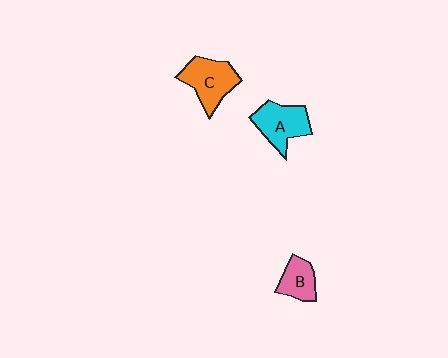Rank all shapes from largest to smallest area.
From largest to smallest: C (orange), A (cyan), B (pink).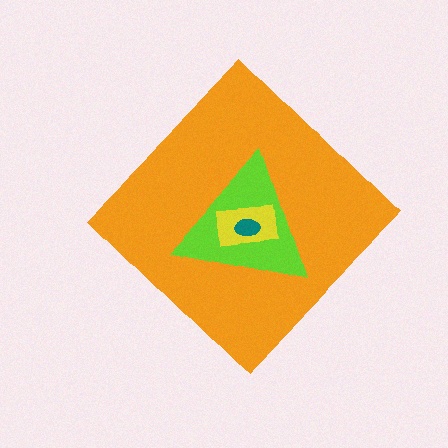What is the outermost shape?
The orange diamond.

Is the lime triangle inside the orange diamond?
Yes.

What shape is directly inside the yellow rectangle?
The teal ellipse.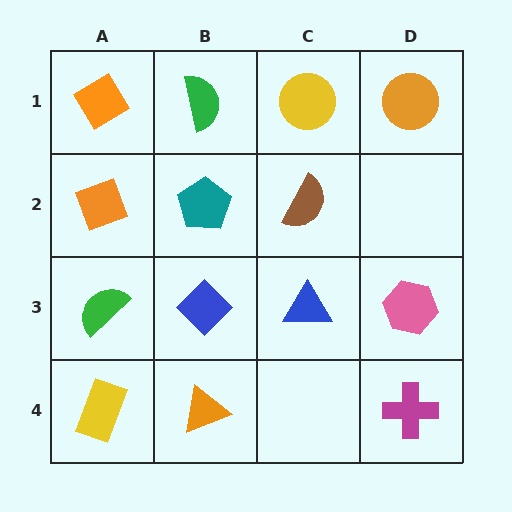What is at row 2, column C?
A brown semicircle.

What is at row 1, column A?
An orange diamond.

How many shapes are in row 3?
4 shapes.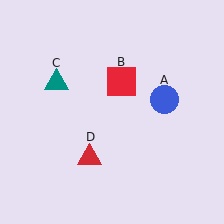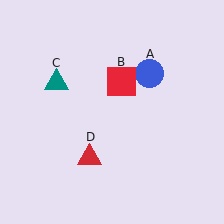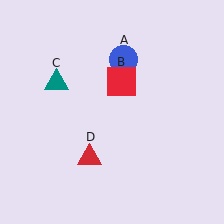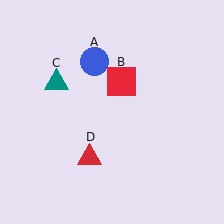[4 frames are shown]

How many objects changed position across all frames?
1 object changed position: blue circle (object A).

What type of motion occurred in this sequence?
The blue circle (object A) rotated counterclockwise around the center of the scene.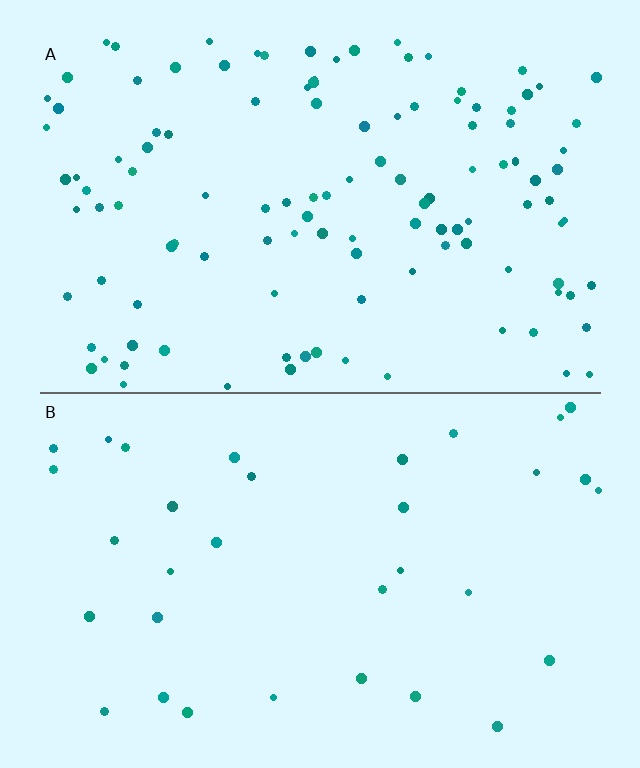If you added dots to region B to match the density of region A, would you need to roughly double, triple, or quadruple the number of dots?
Approximately triple.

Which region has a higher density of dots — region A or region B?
A (the top).